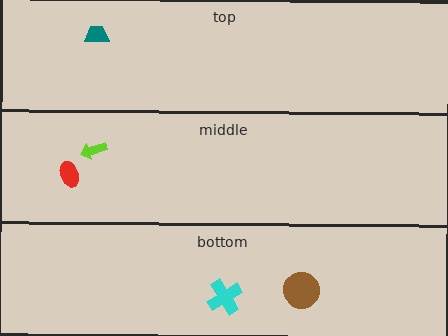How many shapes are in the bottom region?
2.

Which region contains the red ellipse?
The middle region.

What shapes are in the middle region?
The lime arrow, the red ellipse.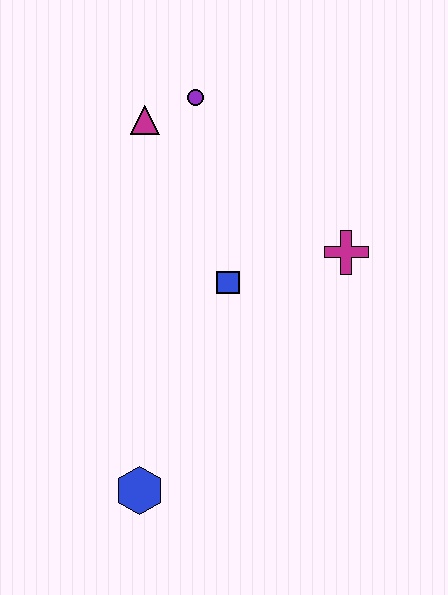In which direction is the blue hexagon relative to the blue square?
The blue hexagon is below the blue square.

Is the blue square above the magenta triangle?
No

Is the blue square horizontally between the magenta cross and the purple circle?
Yes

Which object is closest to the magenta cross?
The blue square is closest to the magenta cross.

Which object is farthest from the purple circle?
The blue hexagon is farthest from the purple circle.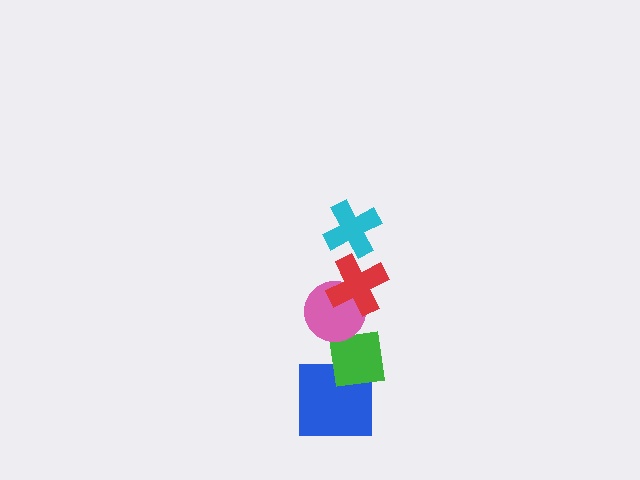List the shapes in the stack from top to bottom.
From top to bottom: the cyan cross, the red cross, the pink circle, the green square, the blue square.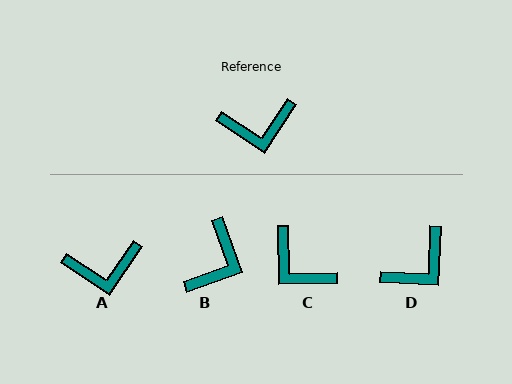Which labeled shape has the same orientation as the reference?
A.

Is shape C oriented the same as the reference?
No, it is off by about 55 degrees.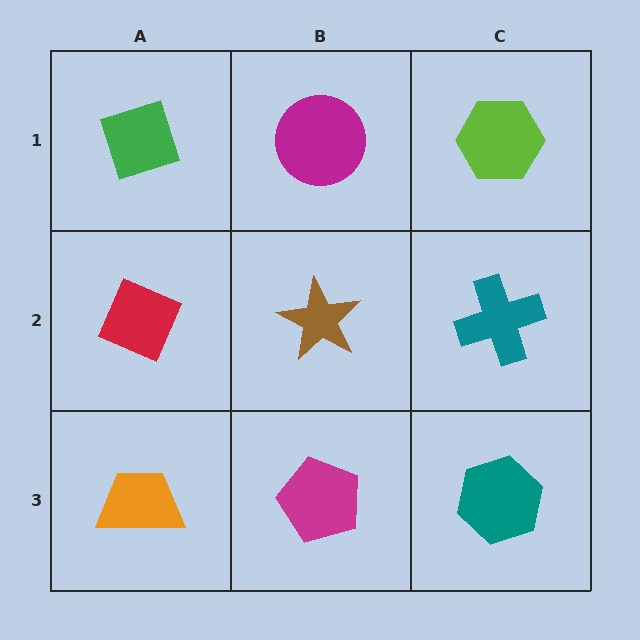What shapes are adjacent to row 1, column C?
A teal cross (row 2, column C), a magenta circle (row 1, column B).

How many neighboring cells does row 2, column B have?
4.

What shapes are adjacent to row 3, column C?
A teal cross (row 2, column C), a magenta pentagon (row 3, column B).